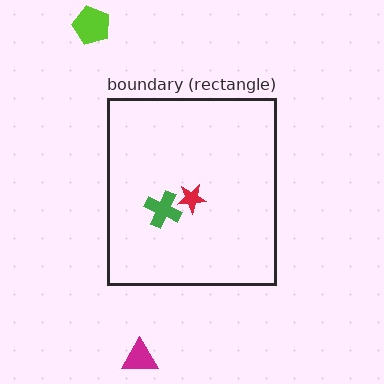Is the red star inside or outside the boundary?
Inside.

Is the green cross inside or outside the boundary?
Inside.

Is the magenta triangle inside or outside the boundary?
Outside.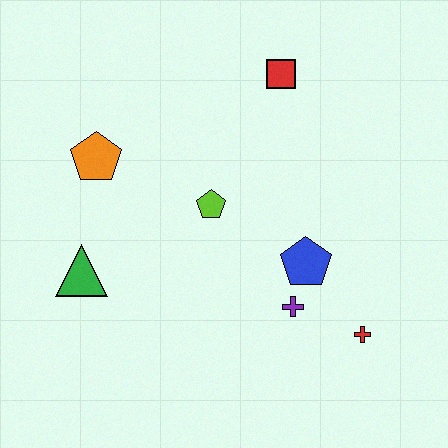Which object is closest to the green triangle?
The orange pentagon is closest to the green triangle.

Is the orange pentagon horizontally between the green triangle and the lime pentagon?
Yes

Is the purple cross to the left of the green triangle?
No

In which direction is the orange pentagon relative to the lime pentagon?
The orange pentagon is to the left of the lime pentagon.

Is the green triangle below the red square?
Yes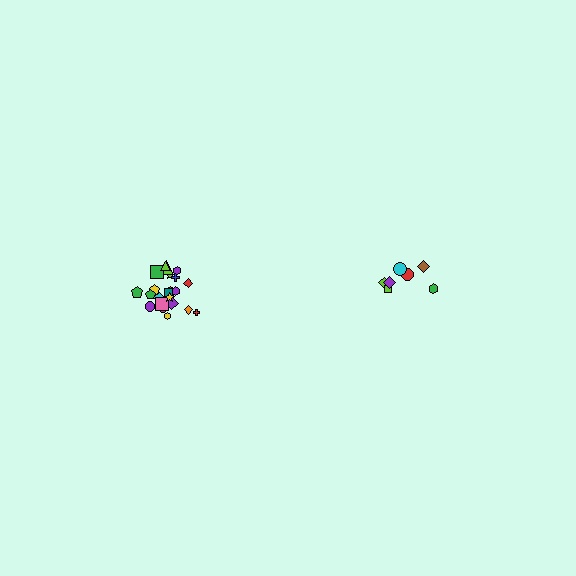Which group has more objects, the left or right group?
The left group.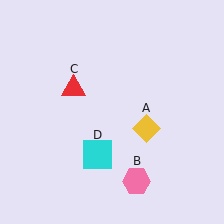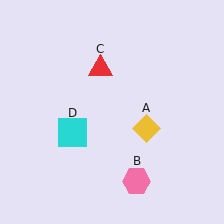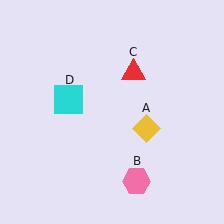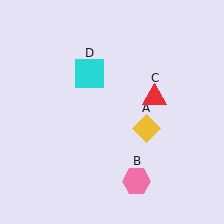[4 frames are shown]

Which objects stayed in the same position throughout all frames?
Yellow diamond (object A) and pink hexagon (object B) remained stationary.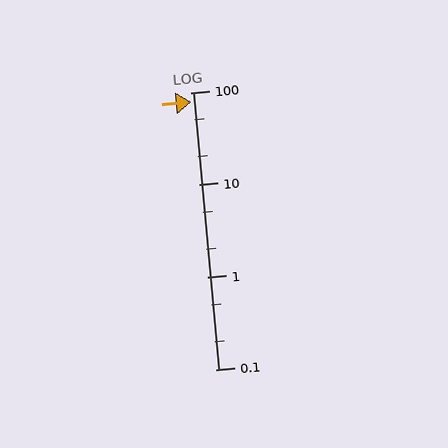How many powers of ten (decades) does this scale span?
The scale spans 3 decades, from 0.1 to 100.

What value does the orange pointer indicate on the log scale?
The pointer indicates approximately 78.